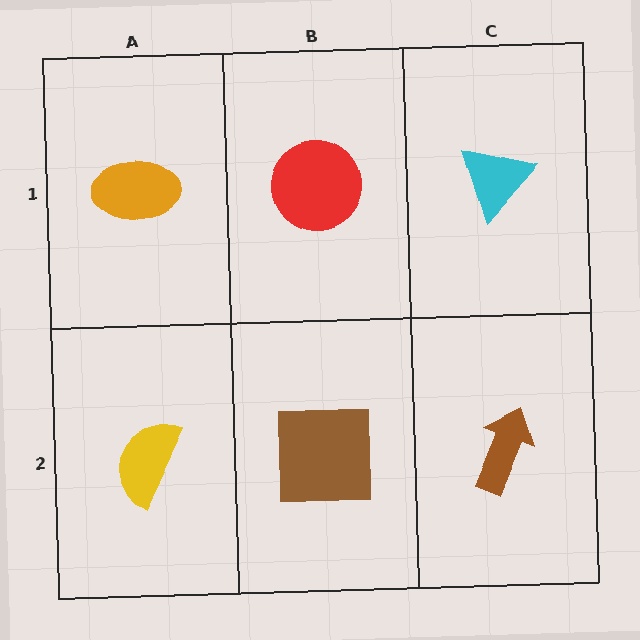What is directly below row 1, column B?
A brown square.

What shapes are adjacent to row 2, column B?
A red circle (row 1, column B), a yellow semicircle (row 2, column A), a brown arrow (row 2, column C).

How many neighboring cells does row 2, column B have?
3.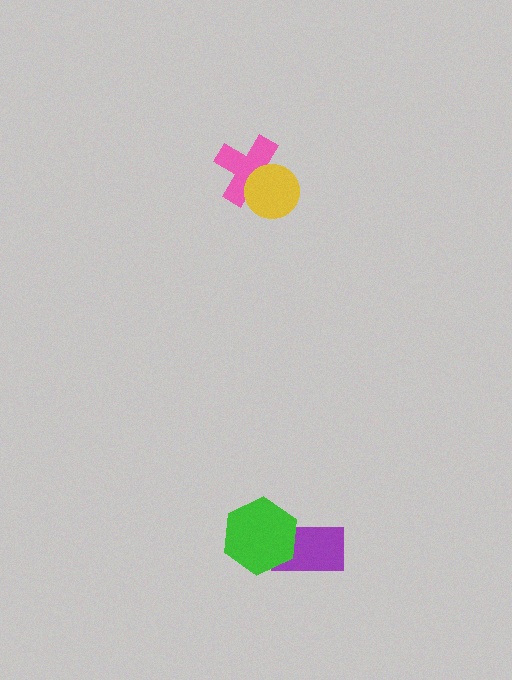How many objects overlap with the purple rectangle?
1 object overlaps with the purple rectangle.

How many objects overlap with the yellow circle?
1 object overlaps with the yellow circle.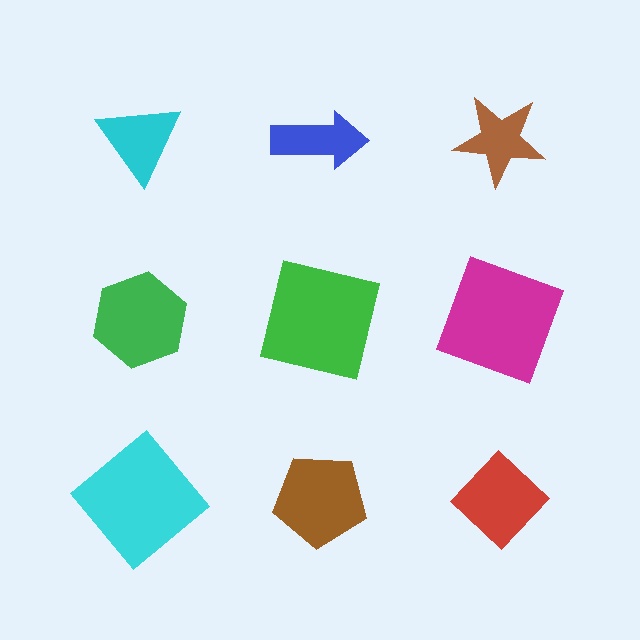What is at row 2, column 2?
A green square.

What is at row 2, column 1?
A green hexagon.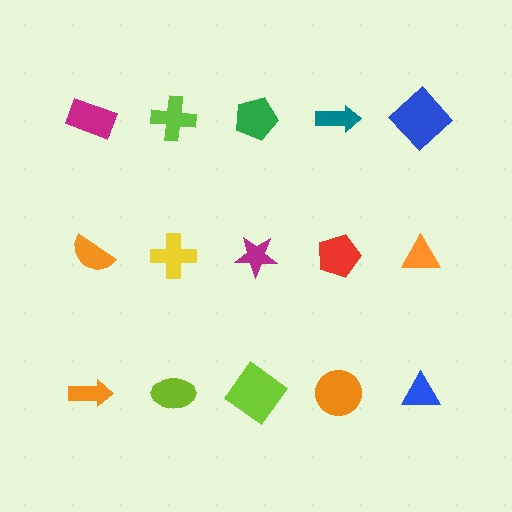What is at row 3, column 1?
An orange arrow.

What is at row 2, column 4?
A red pentagon.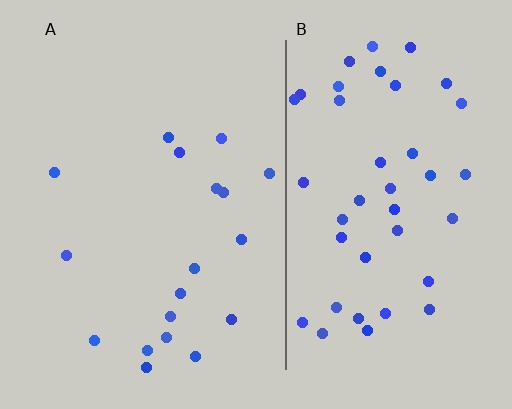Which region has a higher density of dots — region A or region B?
B (the right).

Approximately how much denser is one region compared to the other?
Approximately 2.4× — region B over region A.